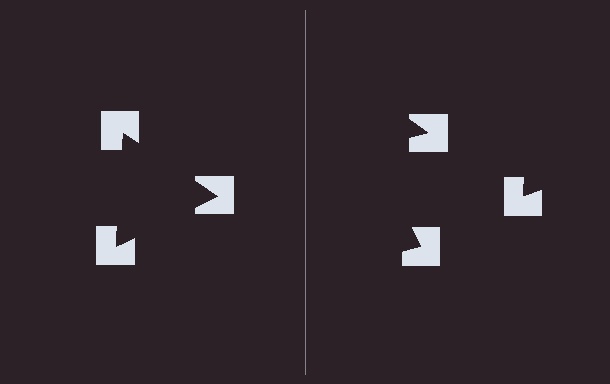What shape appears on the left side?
An illusory triangle.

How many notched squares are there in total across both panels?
6 — 3 on each side.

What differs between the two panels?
The notched squares are positioned identically on both sides; only the wedge orientations differ. On the left they align to a triangle; on the right they are misaligned.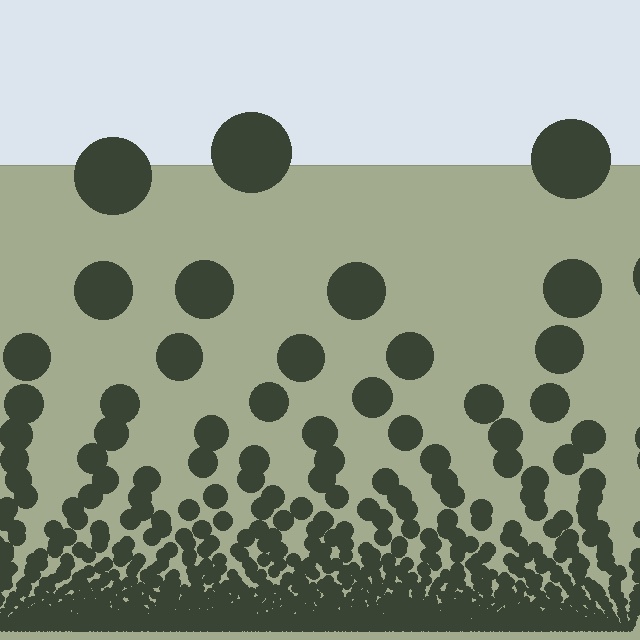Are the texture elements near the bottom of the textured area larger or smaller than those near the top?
Smaller. The gradient is inverted — elements near the bottom are smaller and denser.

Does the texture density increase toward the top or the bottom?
Density increases toward the bottom.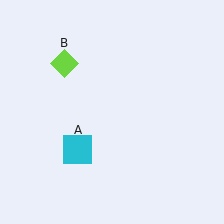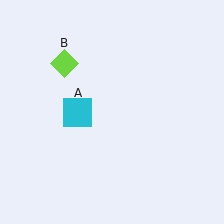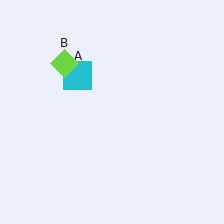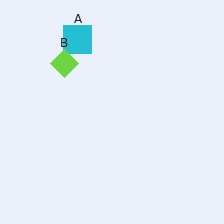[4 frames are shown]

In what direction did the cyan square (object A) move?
The cyan square (object A) moved up.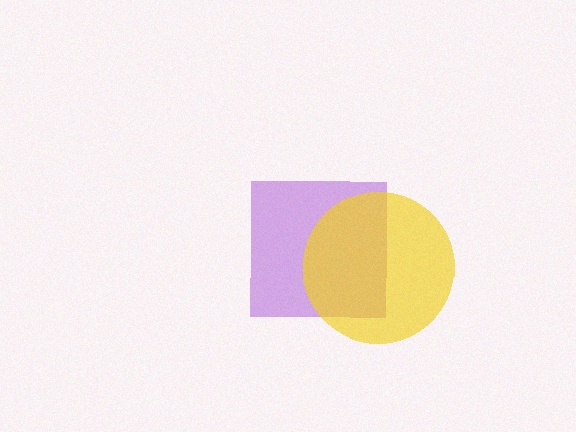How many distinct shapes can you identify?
There are 2 distinct shapes: a purple square, a yellow circle.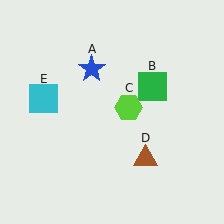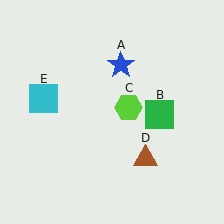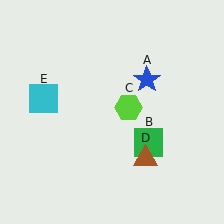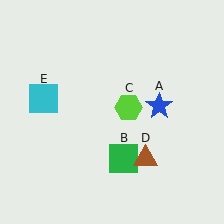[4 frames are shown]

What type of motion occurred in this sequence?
The blue star (object A), green square (object B) rotated clockwise around the center of the scene.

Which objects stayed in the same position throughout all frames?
Lime hexagon (object C) and brown triangle (object D) and cyan square (object E) remained stationary.